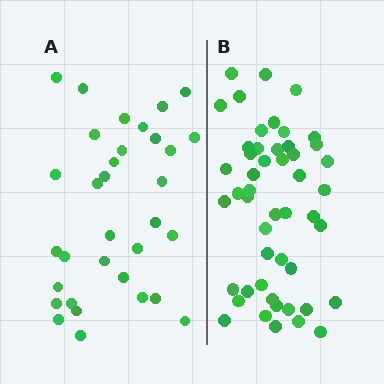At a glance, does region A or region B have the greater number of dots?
Region B (the right region) has more dots.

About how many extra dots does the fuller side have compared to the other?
Region B has approximately 15 more dots than region A.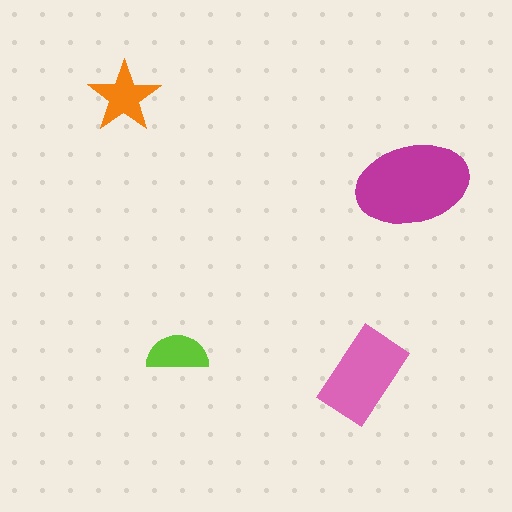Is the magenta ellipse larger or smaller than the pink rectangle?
Larger.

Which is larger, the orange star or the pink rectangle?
The pink rectangle.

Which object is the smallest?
The lime semicircle.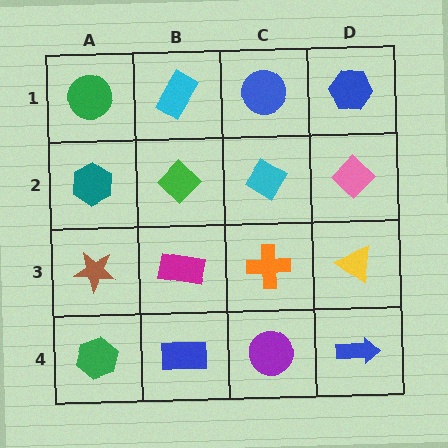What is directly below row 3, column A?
A green hexagon.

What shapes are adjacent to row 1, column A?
A teal hexagon (row 2, column A), a cyan rectangle (row 1, column B).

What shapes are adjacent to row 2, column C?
A blue circle (row 1, column C), an orange cross (row 3, column C), a green diamond (row 2, column B), a pink diamond (row 2, column D).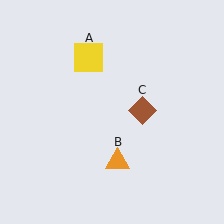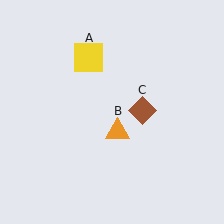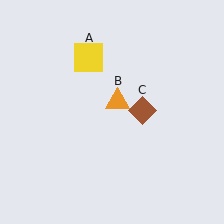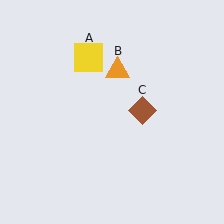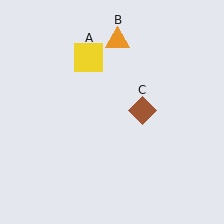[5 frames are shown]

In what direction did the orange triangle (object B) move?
The orange triangle (object B) moved up.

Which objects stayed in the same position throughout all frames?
Yellow square (object A) and brown diamond (object C) remained stationary.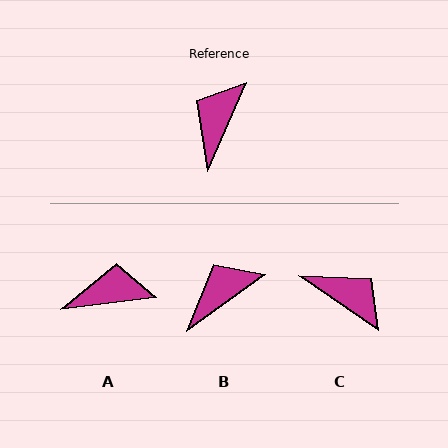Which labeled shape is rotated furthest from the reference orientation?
C, about 101 degrees away.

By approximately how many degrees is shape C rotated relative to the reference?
Approximately 101 degrees clockwise.